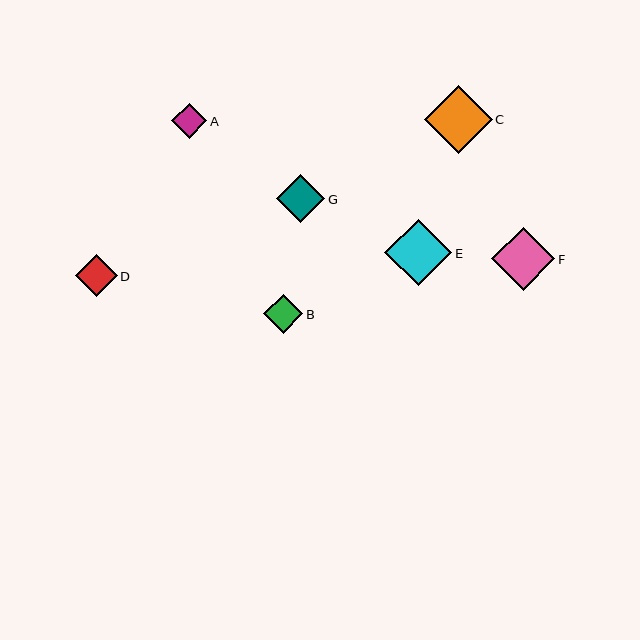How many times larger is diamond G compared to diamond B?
Diamond G is approximately 1.2 times the size of diamond B.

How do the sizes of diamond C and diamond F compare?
Diamond C and diamond F are approximately the same size.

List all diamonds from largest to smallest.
From largest to smallest: C, E, F, G, D, B, A.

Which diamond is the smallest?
Diamond A is the smallest with a size of approximately 35 pixels.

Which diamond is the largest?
Diamond C is the largest with a size of approximately 68 pixels.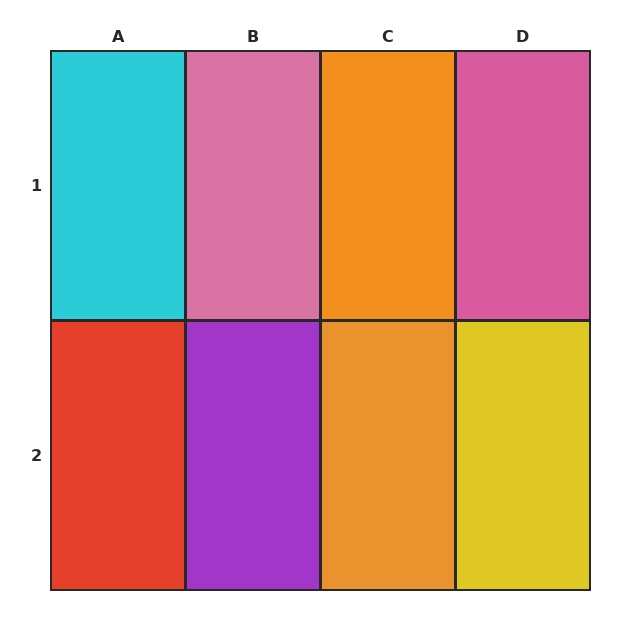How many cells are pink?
2 cells are pink.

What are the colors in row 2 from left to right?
Red, purple, orange, yellow.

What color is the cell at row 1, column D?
Pink.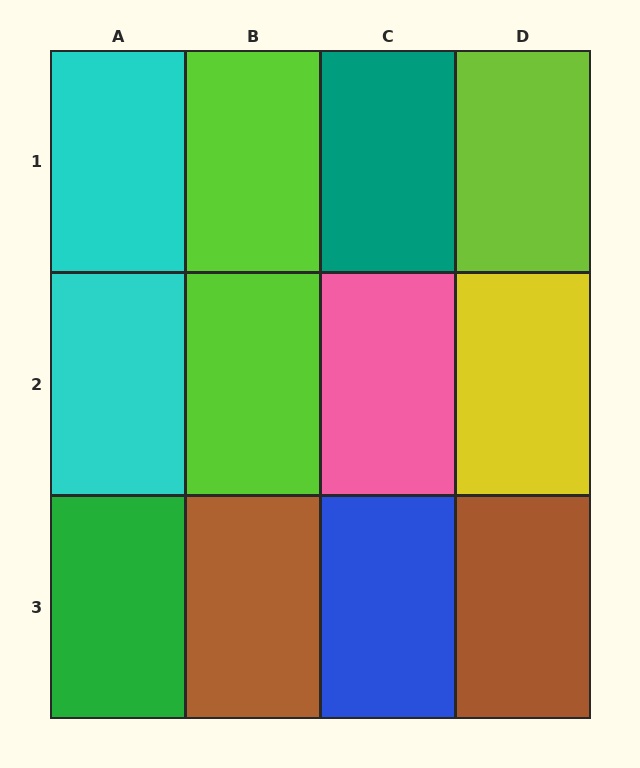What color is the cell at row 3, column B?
Brown.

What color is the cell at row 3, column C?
Blue.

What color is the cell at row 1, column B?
Lime.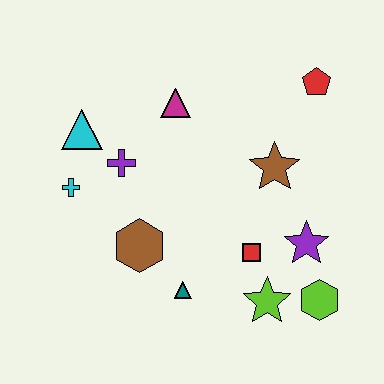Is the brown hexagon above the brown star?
No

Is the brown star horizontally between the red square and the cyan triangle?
No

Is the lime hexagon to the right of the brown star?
Yes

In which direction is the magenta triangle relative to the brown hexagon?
The magenta triangle is above the brown hexagon.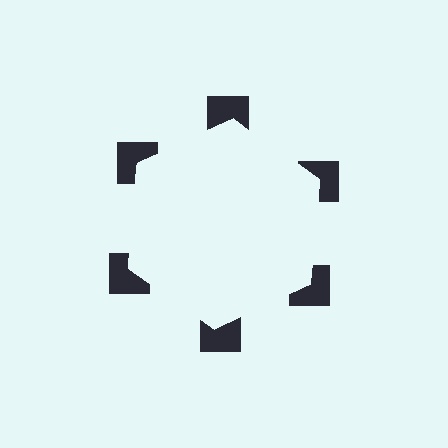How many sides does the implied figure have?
6 sides.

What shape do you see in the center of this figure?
An illusory hexagon — its edges are inferred from the aligned wedge cuts in the notched squares, not physically drawn.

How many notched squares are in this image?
There are 6 — one at each vertex of the illusory hexagon.